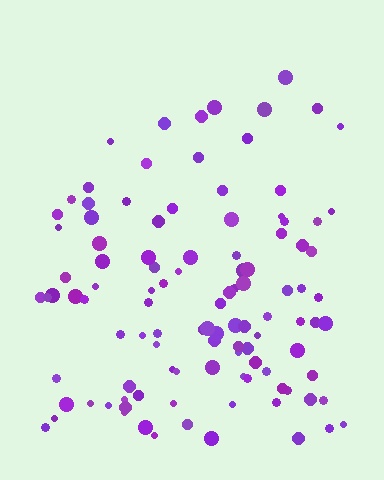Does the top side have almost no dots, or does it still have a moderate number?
Still a moderate number, just noticeably fewer than the bottom.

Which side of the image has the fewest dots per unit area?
The top.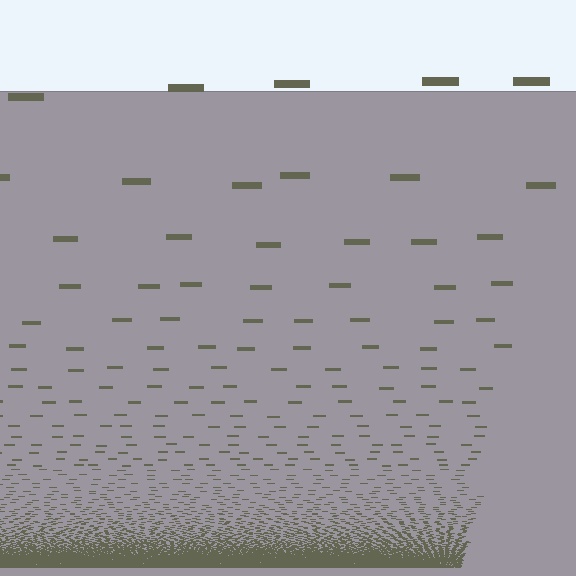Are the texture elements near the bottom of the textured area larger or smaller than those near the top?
Smaller. The gradient is inverted — elements near the bottom are smaller and denser.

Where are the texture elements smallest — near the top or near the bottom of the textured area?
Near the bottom.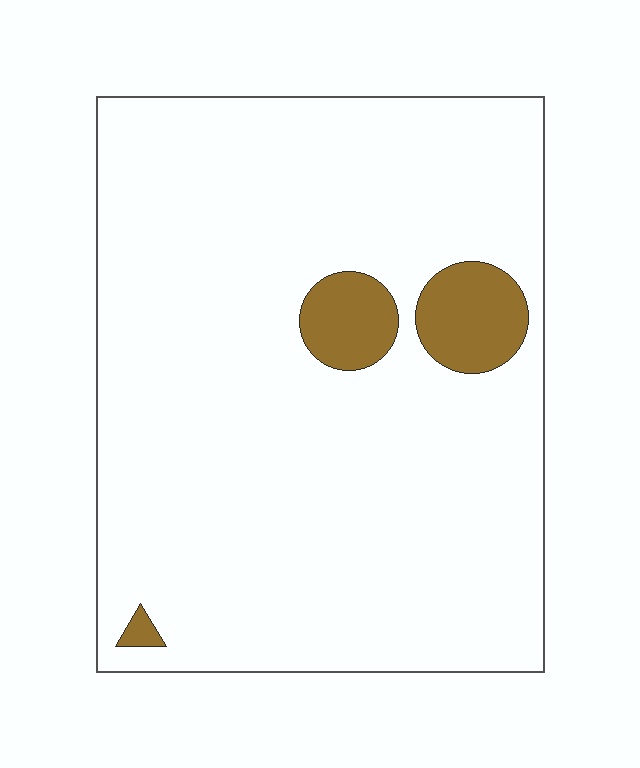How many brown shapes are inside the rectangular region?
3.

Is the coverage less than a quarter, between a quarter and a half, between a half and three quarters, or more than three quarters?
Less than a quarter.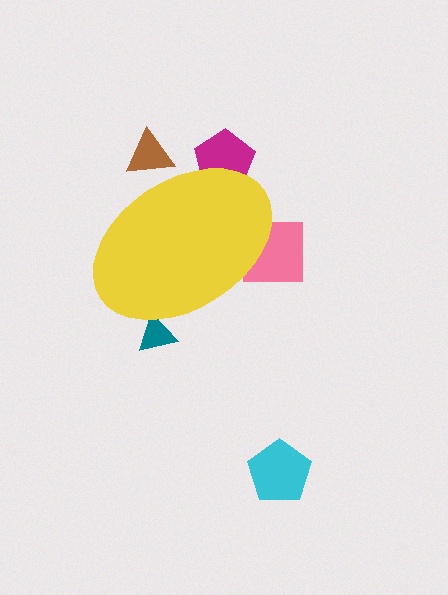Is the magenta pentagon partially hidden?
Yes, the magenta pentagon is partially hidden behind the yellow ellipse.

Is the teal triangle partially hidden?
Yes, the teal triangle is partially hidden behind the yellow ellipse.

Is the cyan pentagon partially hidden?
No, the cyan pentagon is fully visible.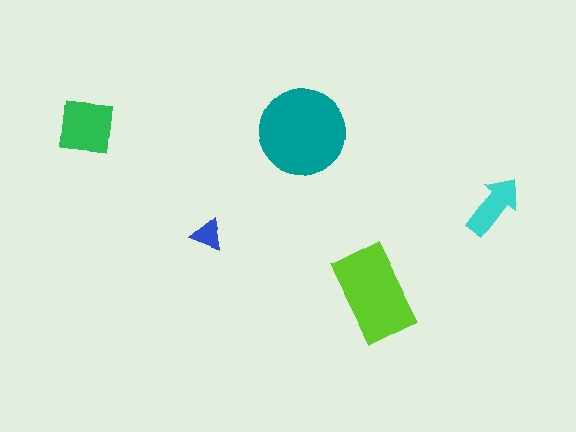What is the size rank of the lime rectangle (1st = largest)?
2nd.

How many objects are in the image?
There are 5 objects in the image.